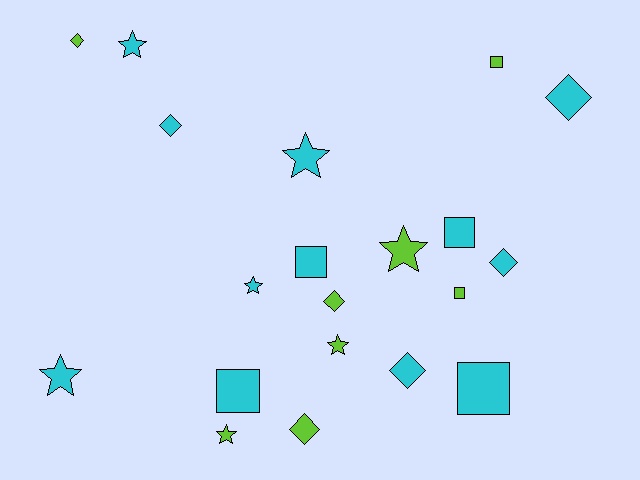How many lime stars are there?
There are 3 lime stars.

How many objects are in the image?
There are 20 objects.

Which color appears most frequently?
Cyan, with 12 objects.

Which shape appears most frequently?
Star, with 7 objects.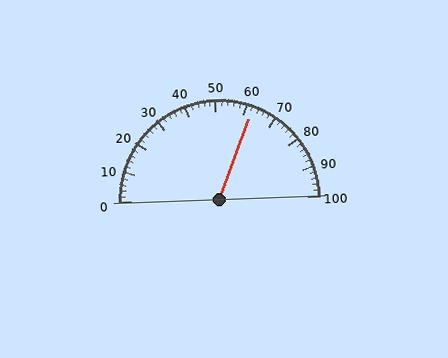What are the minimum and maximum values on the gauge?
The gauge ranges from 0 to 100.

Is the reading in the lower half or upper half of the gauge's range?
The reading is in the upper half of the range (0 to 100).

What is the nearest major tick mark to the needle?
The nearest major tick mark is 60.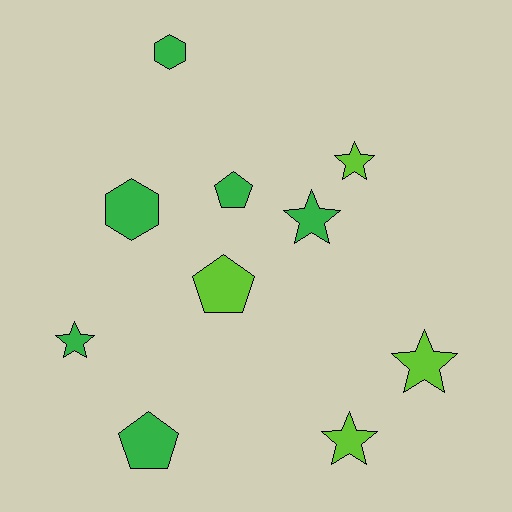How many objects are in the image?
There are 10 objects.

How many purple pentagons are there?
There are no purple pentagons.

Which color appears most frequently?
Green, with 6 objects.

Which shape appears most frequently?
Star, with 5 objects.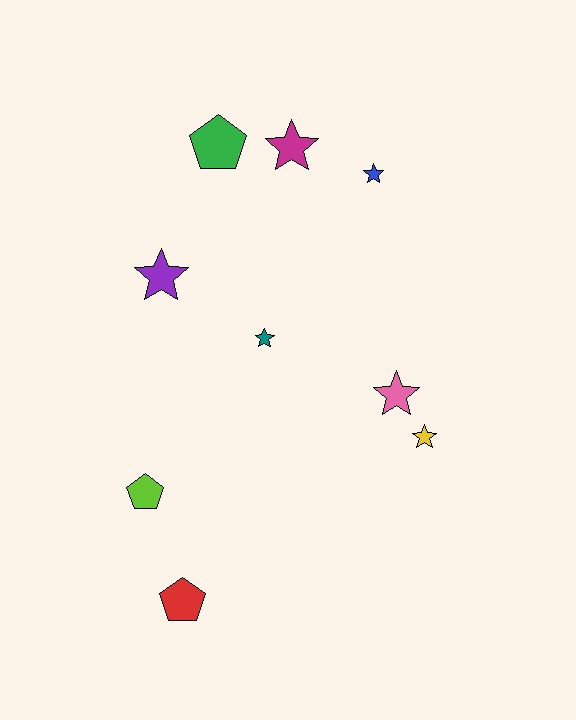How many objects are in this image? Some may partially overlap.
There are 9 objects.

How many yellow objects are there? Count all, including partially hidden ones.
There is 1 yellow object.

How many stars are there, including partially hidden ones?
There are 6 stars.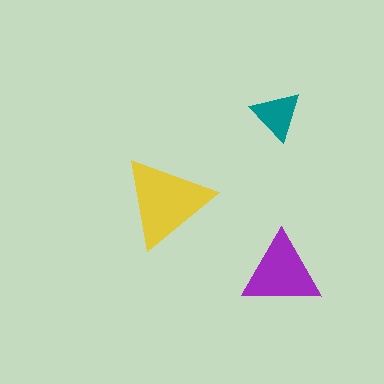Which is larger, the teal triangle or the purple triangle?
The purple one.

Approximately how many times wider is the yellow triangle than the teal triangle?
About 2 times wider.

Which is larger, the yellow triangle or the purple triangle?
The yellow one.